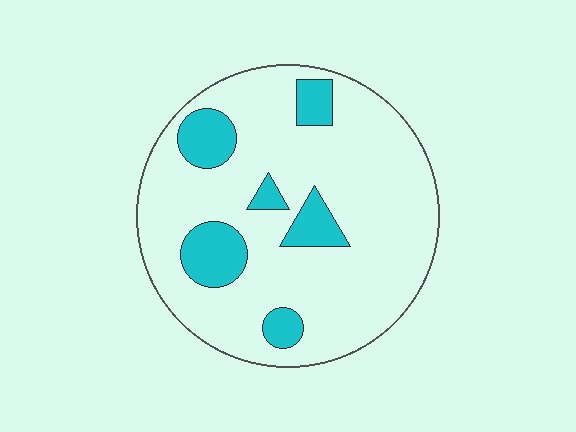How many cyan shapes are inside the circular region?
6.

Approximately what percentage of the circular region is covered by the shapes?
Approximately 15%.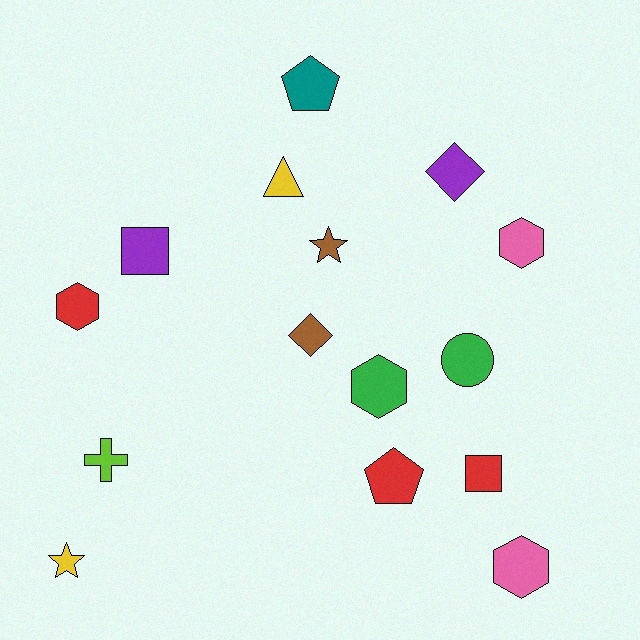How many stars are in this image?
There are 2 stars.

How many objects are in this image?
There are 15 objects.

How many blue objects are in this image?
There are no blue objects.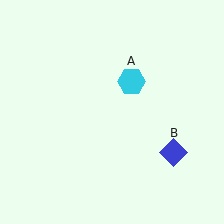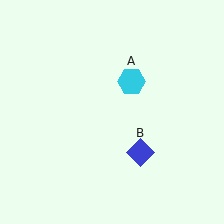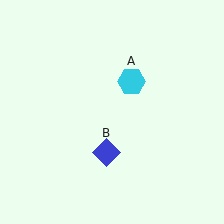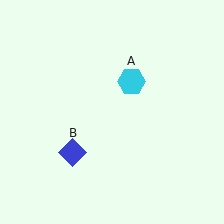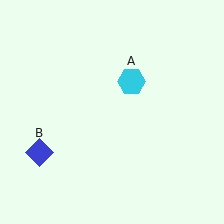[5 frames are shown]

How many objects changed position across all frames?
1 object changed position: blue diamond (object B).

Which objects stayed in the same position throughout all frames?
Cyan hexagon (object A) remained stationary.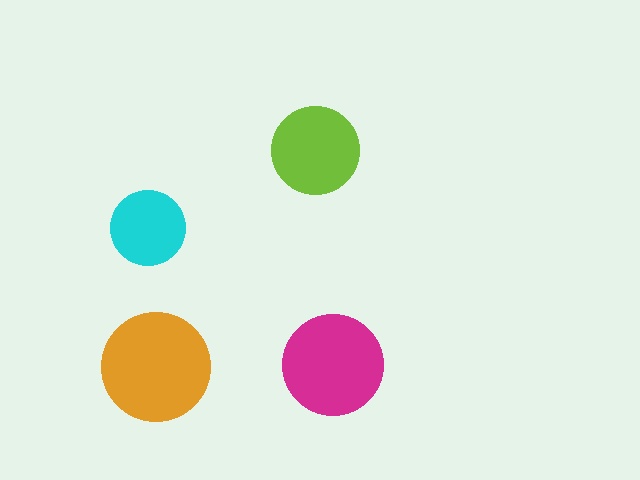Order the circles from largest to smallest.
the orange one, the magenta one, the lime one, the cyan one.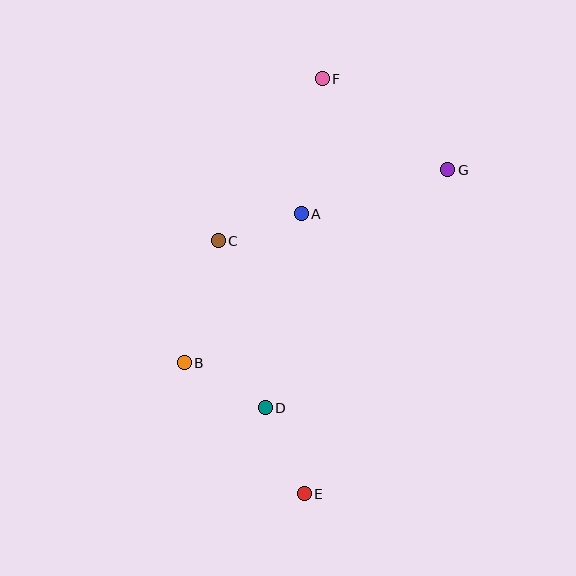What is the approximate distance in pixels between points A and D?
The distance between A and D is approximately 197 pixels.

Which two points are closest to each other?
Points A and C are closest to each other.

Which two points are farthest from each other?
Points E and F are farthest from each other.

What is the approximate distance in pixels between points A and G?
The distance between A and G is approximately 153 pixels.